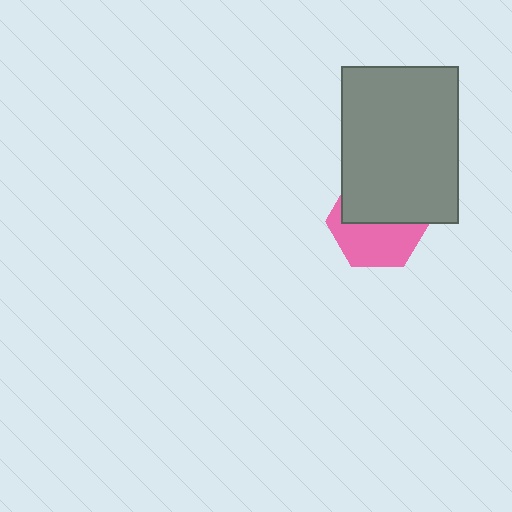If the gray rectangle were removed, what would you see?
You would see the complete pink hexagon.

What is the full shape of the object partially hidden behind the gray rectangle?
The partially hidden object is a pink hexagon.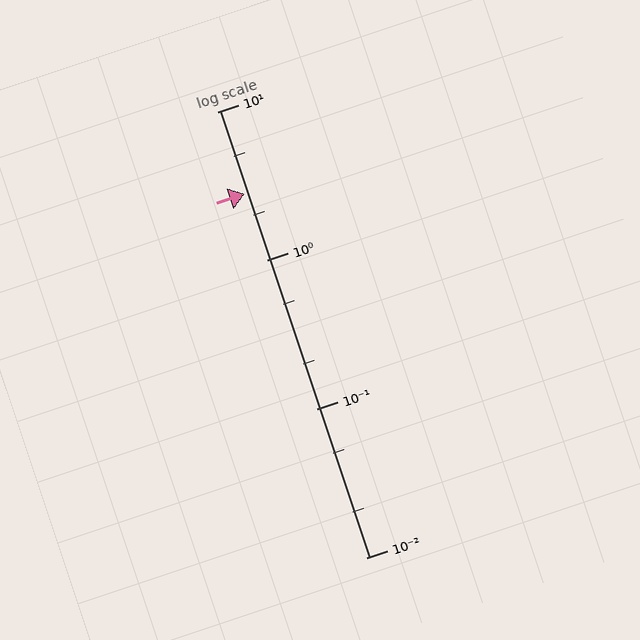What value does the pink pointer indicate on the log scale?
The pointer indicates approximately 2.8.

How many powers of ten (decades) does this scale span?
The scale spans 3 decades, from 0.01 to 10.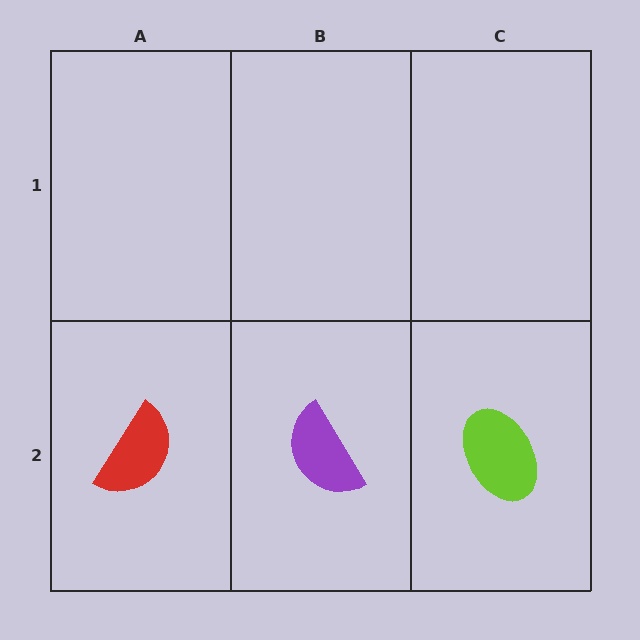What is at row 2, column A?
A red semicircle.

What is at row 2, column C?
A lime ellipse.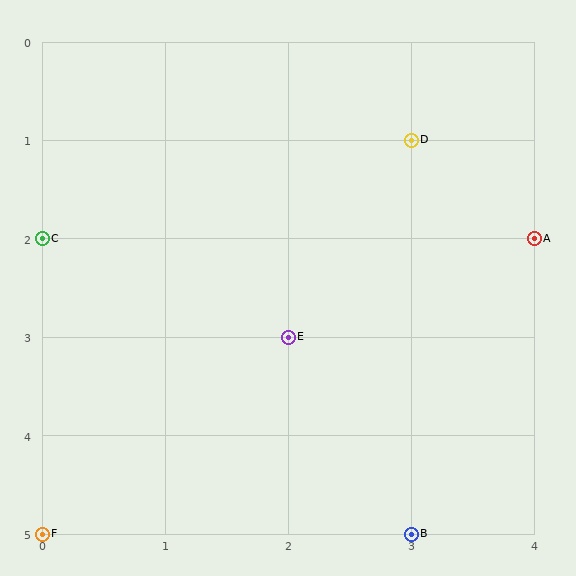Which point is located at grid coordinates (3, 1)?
Point D is at (3, 1).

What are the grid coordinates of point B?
Point B is at grid coordinates (3, 5).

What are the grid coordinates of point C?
Point C is at grid coordinates (0, 2).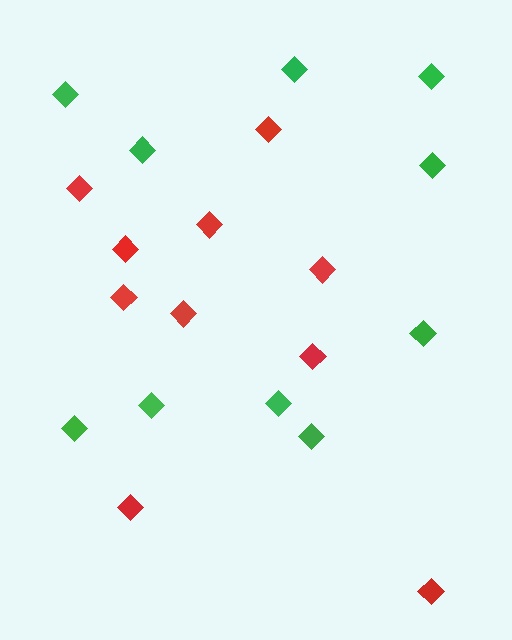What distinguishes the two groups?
There are 2 groups: one group of green diamonds (10) and one group of red diamonds (10).